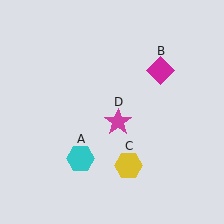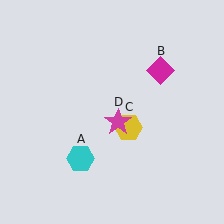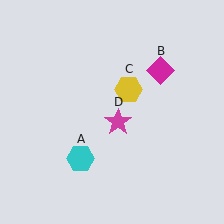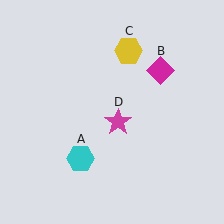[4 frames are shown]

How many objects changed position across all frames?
1 object changed position: yellow hexagon (object C).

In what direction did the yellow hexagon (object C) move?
The yellow hexagon (object C) moved up.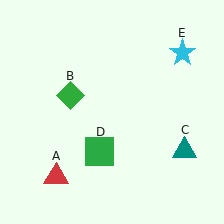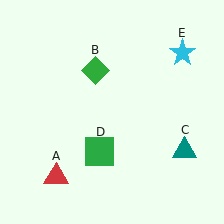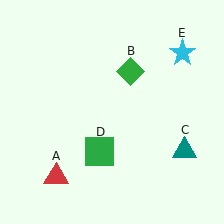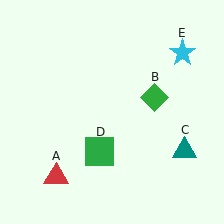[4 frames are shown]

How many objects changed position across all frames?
1 object changed position: green diamond (object B).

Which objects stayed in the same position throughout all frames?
Red triangle (object A) and teal triangle (object C) and green square (object D) and cyan star (object E) remained stationary.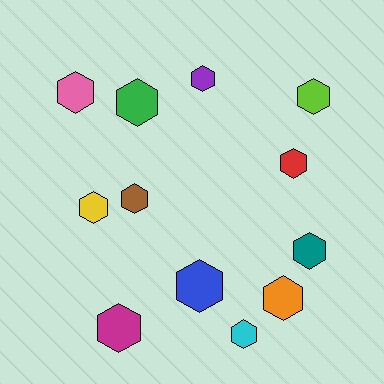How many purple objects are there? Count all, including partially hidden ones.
There is 1 purple object.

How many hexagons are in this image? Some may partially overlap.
There are 12 hexagons.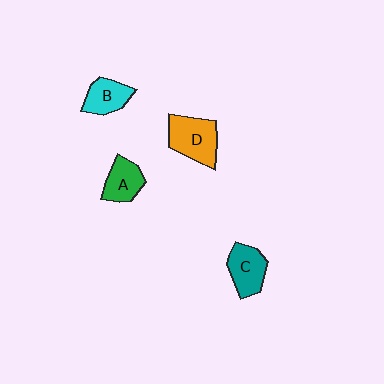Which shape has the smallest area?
Shape B (cyan).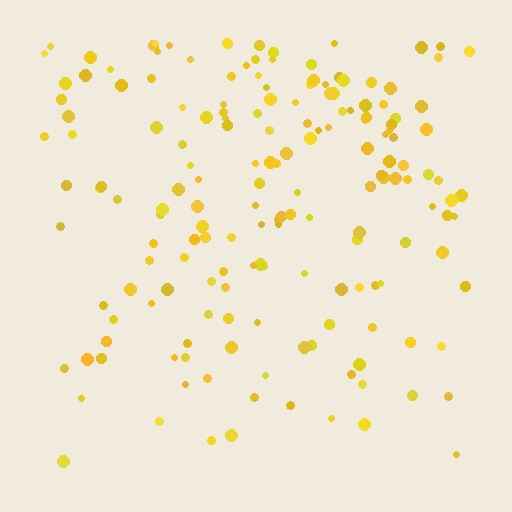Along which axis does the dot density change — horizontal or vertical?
Vertical.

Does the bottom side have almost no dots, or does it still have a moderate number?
Still a moderate number, just noticeably fewer than the top.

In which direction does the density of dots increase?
From bottom to top, with the top side densest.